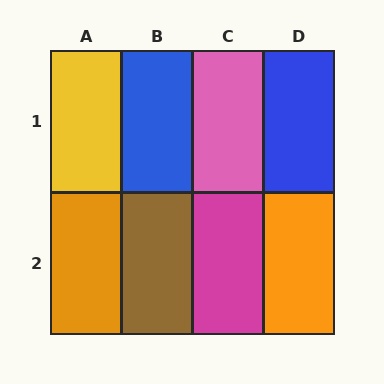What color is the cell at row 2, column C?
Magenta.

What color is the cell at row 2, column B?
Brown.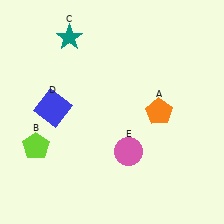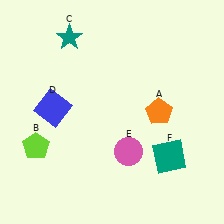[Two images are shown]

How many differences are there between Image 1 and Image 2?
There is 1 difference between the two images.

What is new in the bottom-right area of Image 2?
A teal square (F) was added in the bottom-right area of Image 2.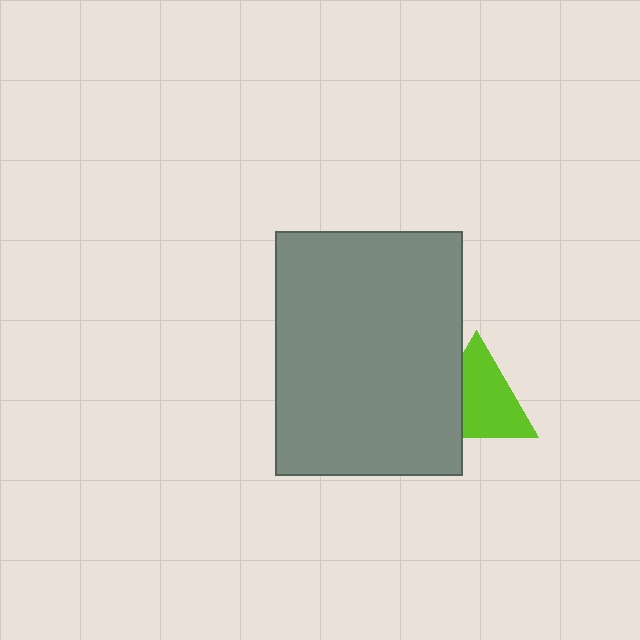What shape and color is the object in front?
The object in front is a gray rectangle.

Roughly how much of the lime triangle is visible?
Most of it is visible (roughly 69%).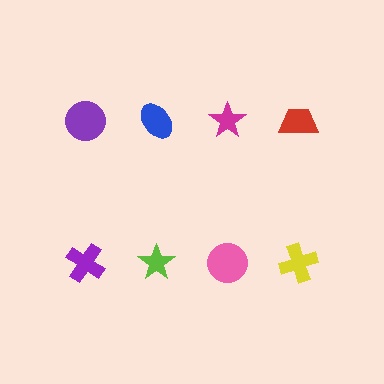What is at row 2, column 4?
A yellow cross.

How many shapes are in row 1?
4 shapes.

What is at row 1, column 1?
A purple circle.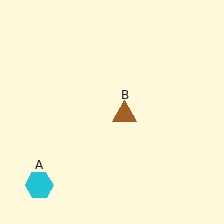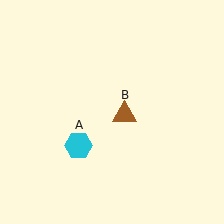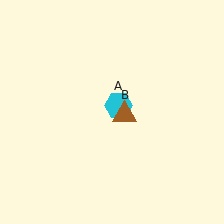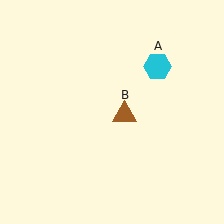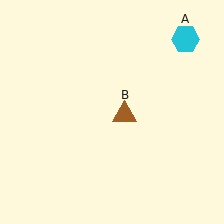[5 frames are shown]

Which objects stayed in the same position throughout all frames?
Brown triangle (object B) remained stationary.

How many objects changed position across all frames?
1 object changed position: cyan hexagon (object A).